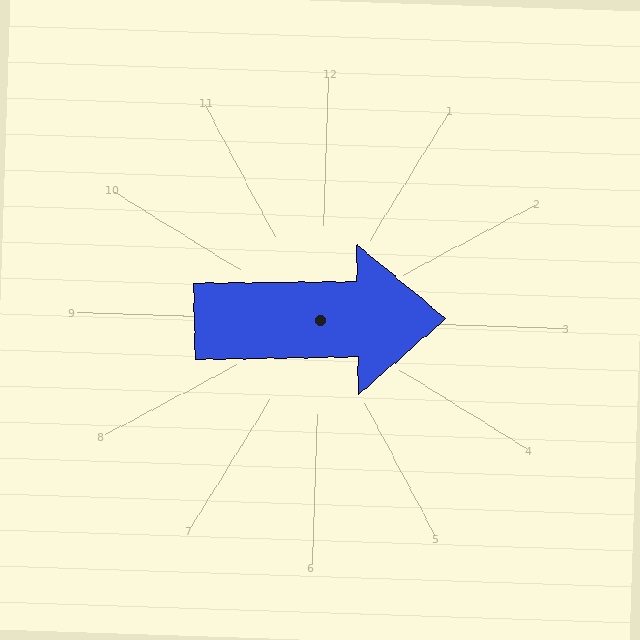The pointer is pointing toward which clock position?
Roughly 3 o'clock.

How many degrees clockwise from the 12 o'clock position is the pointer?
Approximately 88 degrees.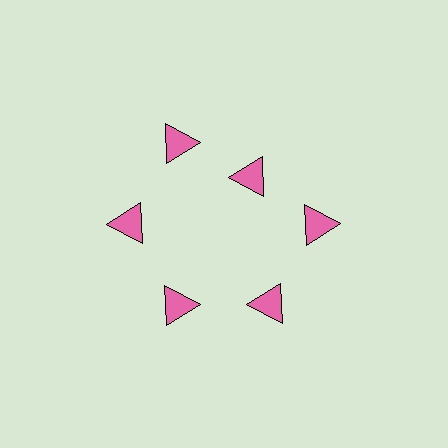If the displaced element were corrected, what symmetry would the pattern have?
It would have 6-fold rotational symmetry — the pattern would map onto itself every 60 degrees.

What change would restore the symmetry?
The symmetry would be restored by moving it outward, back onto the ring so that all 6 triangles sit at equal angles and equal distance from the center.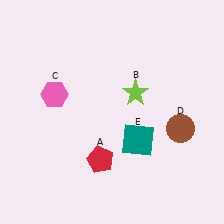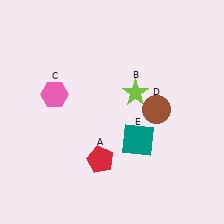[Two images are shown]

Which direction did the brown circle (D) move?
The brown circle (D) moved left.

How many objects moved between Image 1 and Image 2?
1 object moved between the two images.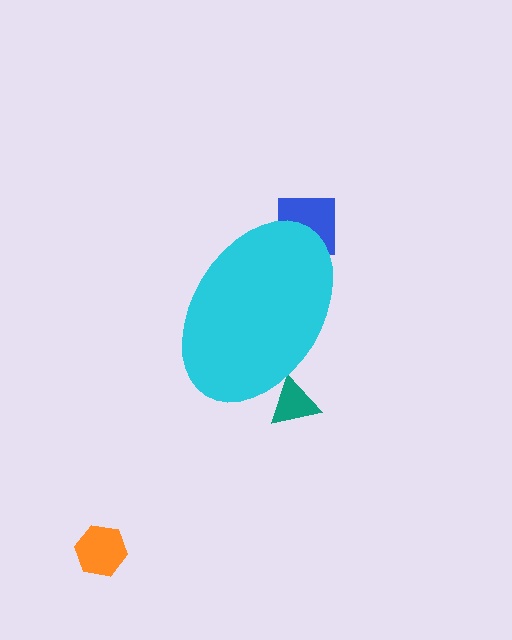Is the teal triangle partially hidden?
Yes, the teal triangle is partially hidden behind the cyan ellipse.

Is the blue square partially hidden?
Yes, the blue square is partially hidden behind the cyan ellipse.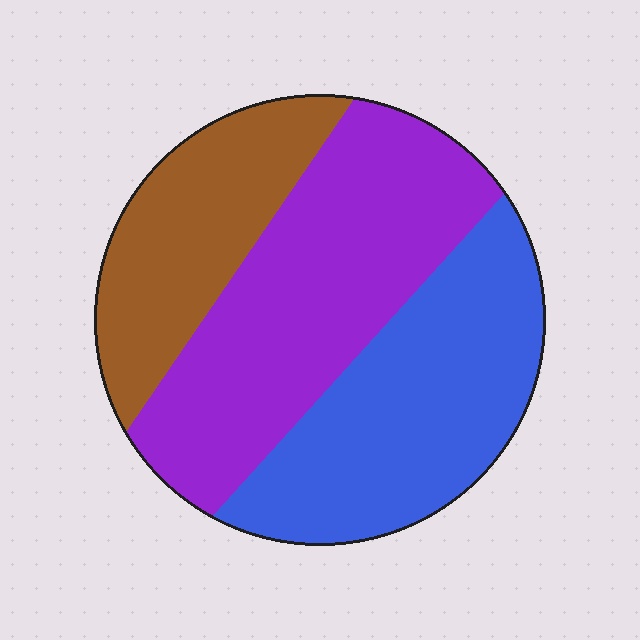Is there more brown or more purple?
Purple.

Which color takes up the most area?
Purple, at roughly 40%.